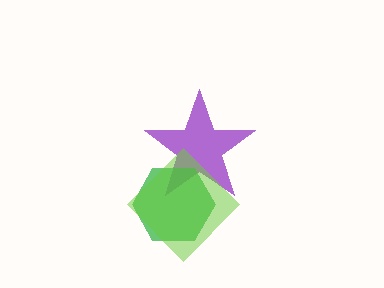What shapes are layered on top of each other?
The layered shapes are: a purple star, a green hexagon, a lime diamond.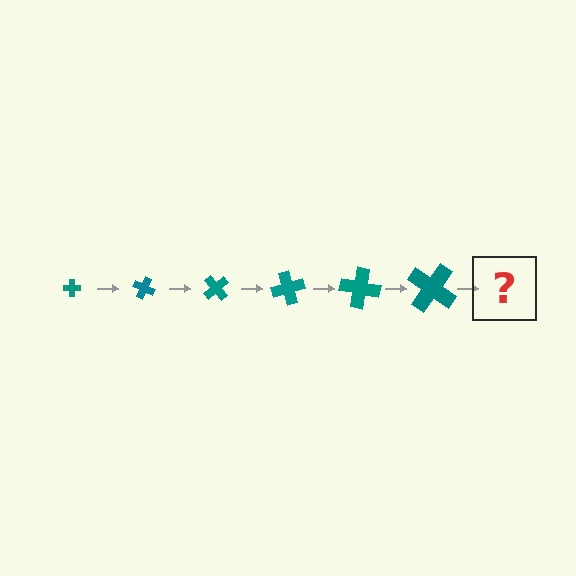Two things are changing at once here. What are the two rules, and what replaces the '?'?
The two rules are that the cross grows larger each step and it rotates 25 degrees each step. The '?' should be a cross, larger than the previous one and rotated 150 degrees from the start.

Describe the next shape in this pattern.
It should be a cross, larger than the previous one and rotated 150 degrees from the start.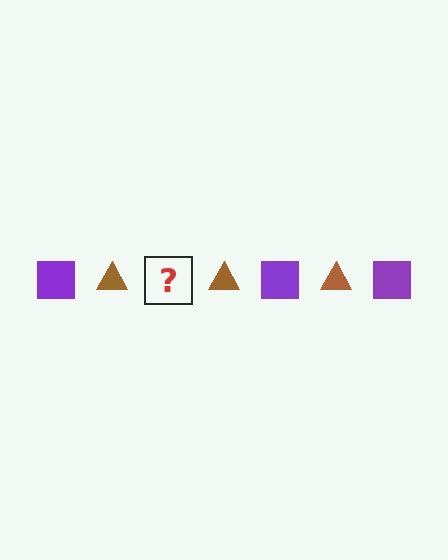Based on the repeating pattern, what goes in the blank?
The blank should be a purple square.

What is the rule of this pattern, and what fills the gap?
The rule is that the pattern alternates between purple square and brown triangle. The gap should be filled with a purple square.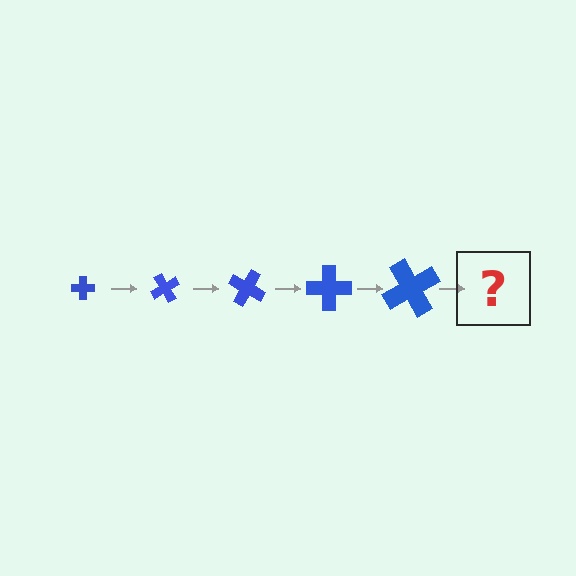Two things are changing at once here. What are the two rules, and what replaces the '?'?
The two rules are that the cross grows larger each step and it rotates 60 degrees each step. The '?' should be a cross, larger than the previous one and rotated 300 degrees from the start.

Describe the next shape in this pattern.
It should be a cross, larger than the previous one and rotated 300 degrees from the start.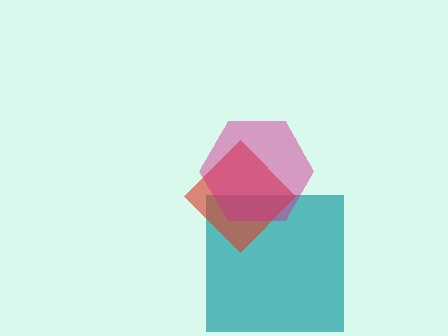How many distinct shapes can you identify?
There are 3 distinct shapes: a teal square, a red diamond, a magenta hexagon.